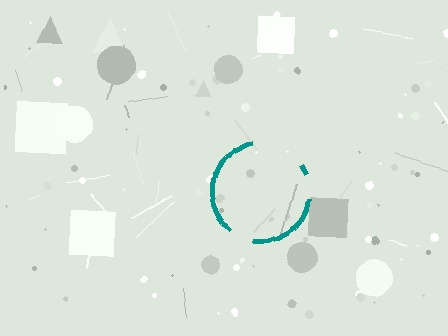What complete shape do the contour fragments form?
The contour fragments form a circle.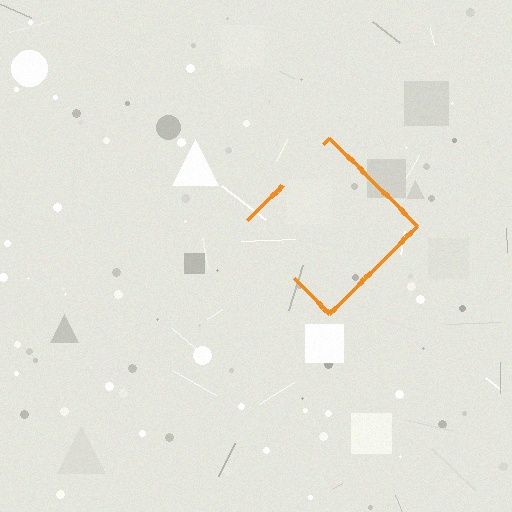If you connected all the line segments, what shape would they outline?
They would outline a diamond.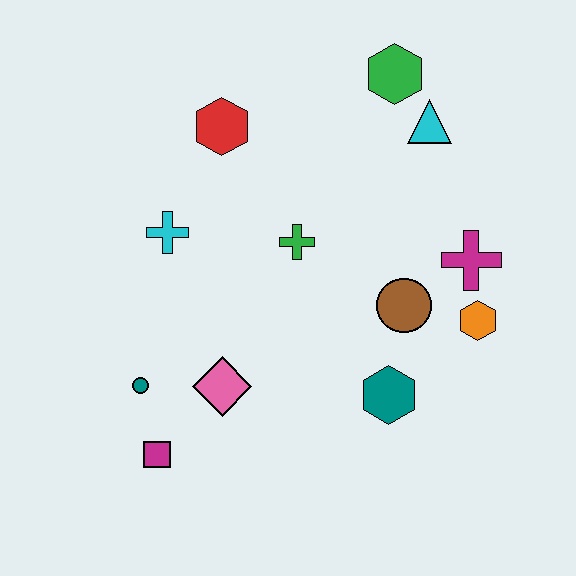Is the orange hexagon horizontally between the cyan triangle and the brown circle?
No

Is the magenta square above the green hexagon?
No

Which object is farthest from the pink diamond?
The green hexagon is farthest from the pink diamond.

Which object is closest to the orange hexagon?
The magenta cross is closest to the orange hexagon.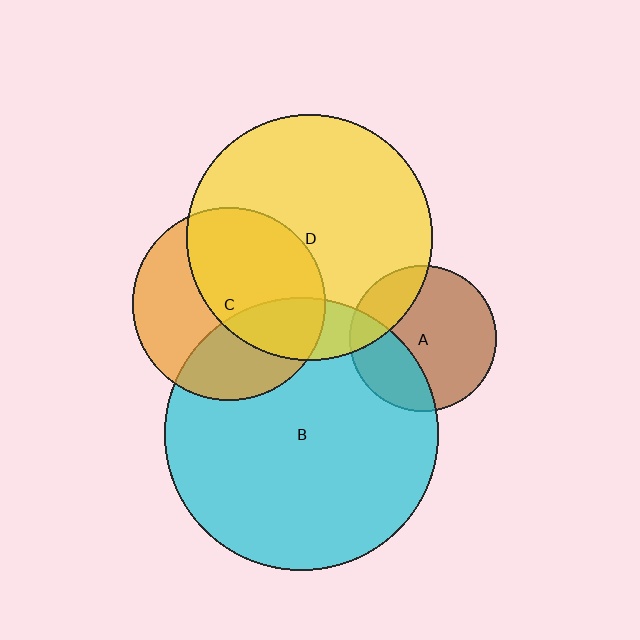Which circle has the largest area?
Circle B (cyan).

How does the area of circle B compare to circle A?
Approximately 3.5 times.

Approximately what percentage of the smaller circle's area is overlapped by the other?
Approximately 15%.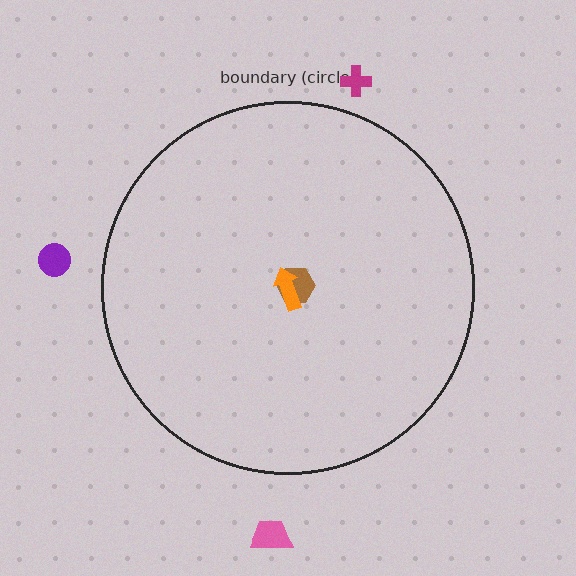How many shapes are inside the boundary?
2 inside, 3 outside.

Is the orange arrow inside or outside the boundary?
Inside.